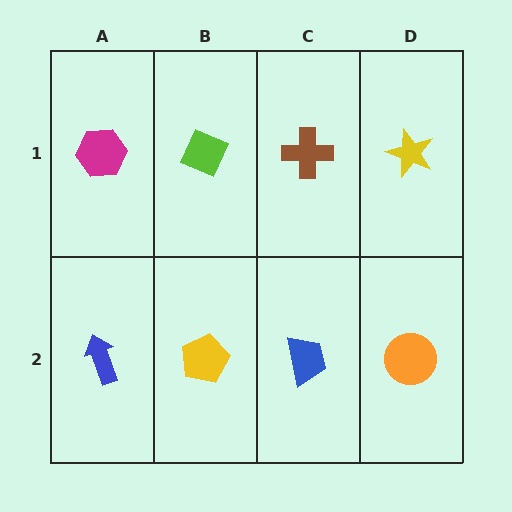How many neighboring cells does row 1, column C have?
3.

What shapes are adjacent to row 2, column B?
A lime diamond (row 1, column B), a blue arrow (row 2, column A), a blue trapezoid (row 2, column C).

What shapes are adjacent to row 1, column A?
A blue arrow (row 2, column A), a lime diamond (row 1, column B).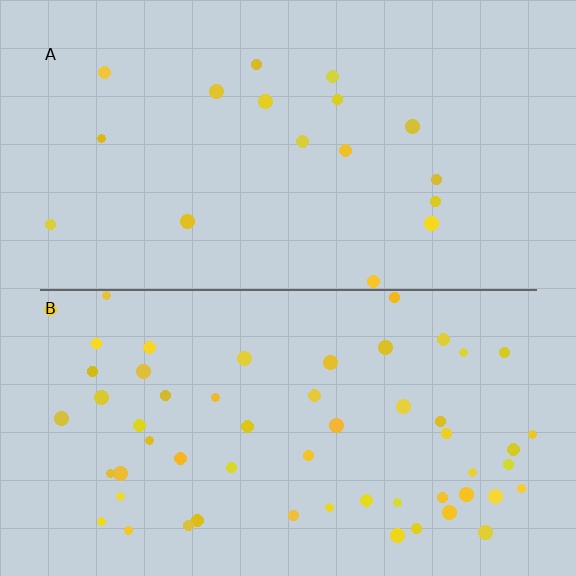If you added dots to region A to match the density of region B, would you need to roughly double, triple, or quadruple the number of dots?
Approximately triple.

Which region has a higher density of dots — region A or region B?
B (the bottom).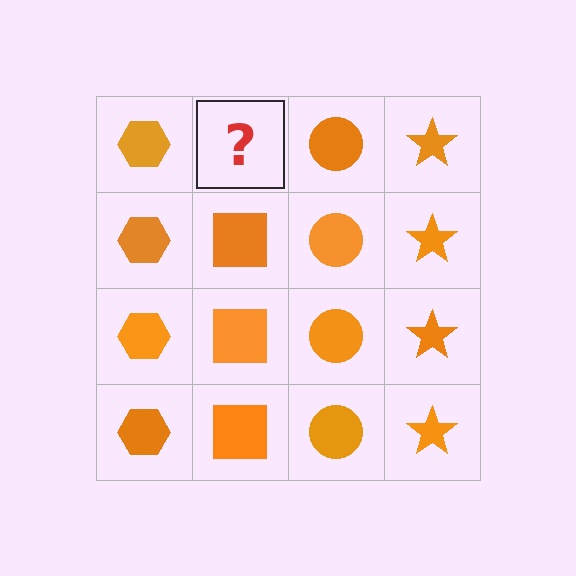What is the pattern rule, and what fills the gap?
The rule is that each column has a consistent shape. The gap should be filled with an orange square.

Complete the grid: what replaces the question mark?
The question mark should be replaced with an orange square.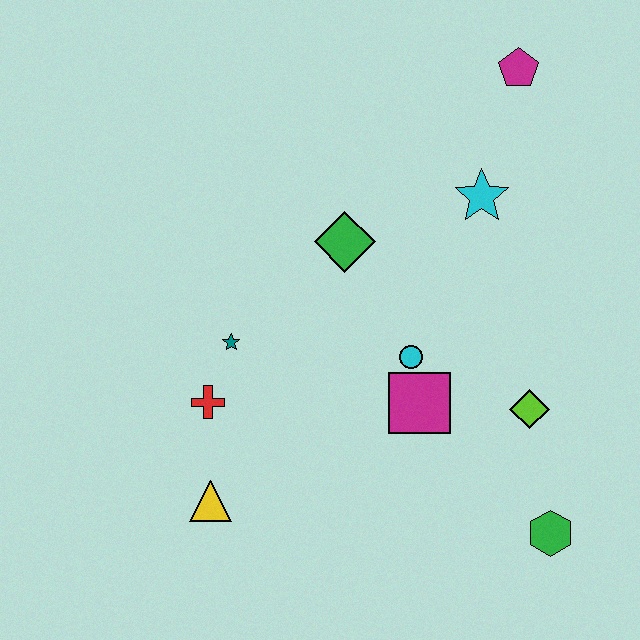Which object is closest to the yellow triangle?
The red cross is closest to the yellow triangle.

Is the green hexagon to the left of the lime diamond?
No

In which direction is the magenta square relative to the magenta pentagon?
The magenta square is below the magenta pentagon.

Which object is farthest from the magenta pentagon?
The yellow triangle is farthest from the magenta pentagon.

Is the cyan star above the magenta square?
Yes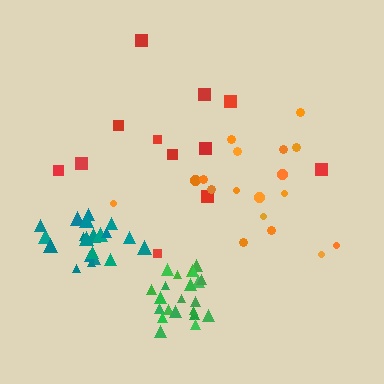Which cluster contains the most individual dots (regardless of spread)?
Green (23).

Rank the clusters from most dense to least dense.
green, teal, orange, red.